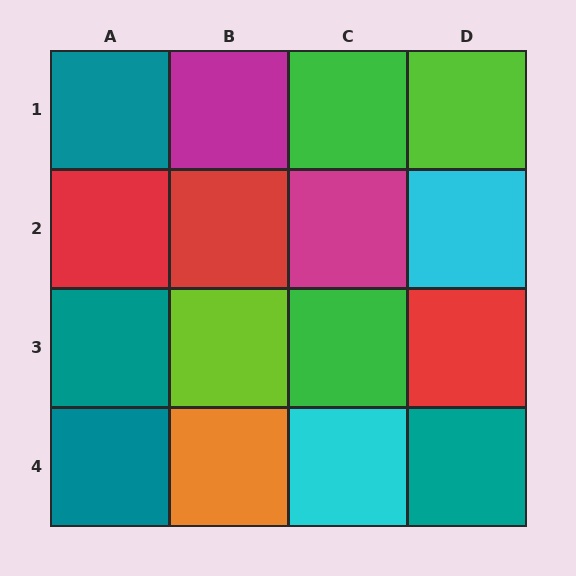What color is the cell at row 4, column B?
Orange.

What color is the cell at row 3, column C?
Green.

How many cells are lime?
2 cells are lime.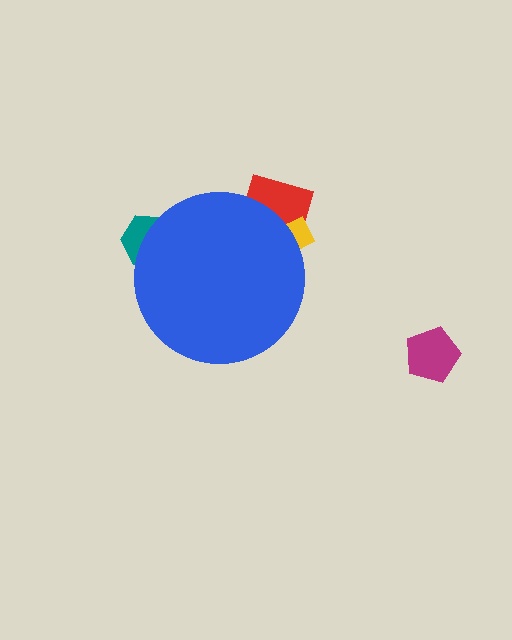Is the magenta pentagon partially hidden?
No, the magenta pentagon is fully visible.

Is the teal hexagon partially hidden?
Yes, the teal hexagon is partially hidden behind the blue circle.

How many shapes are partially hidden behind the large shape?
3 shapes are partially hidden.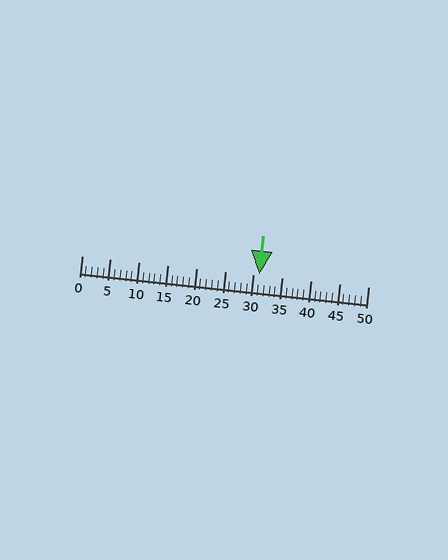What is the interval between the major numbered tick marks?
The major tick marks are spaced 5 units apart.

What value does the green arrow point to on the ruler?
The green arrow points to approximately 31.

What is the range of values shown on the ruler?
The ruler shows values from 0 to 50.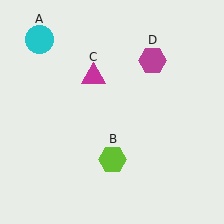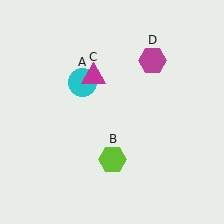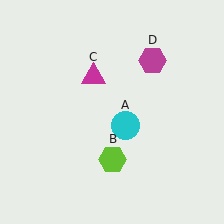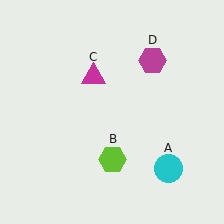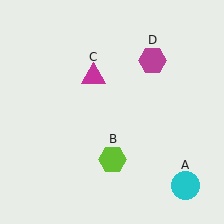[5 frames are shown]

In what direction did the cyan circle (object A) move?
The cyan circle (object A) moved down and to the right.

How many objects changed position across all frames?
1 object changed position: cyan circle (object A).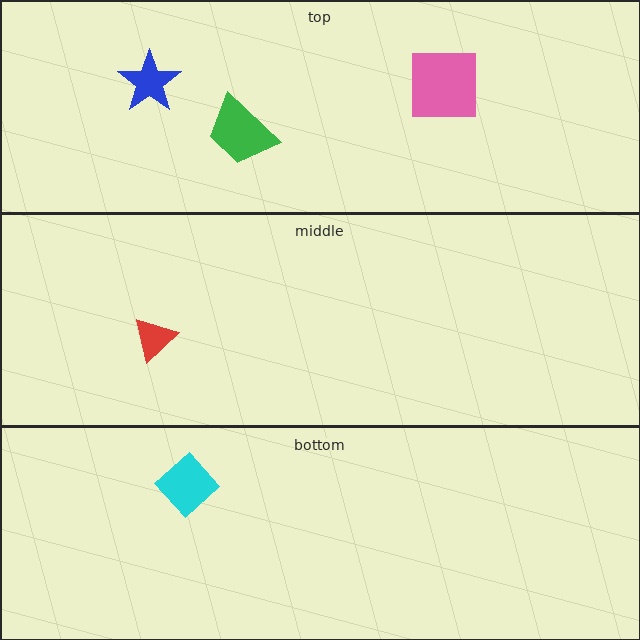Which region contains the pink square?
The top region.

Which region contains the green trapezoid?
The top region.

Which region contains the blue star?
The top region.